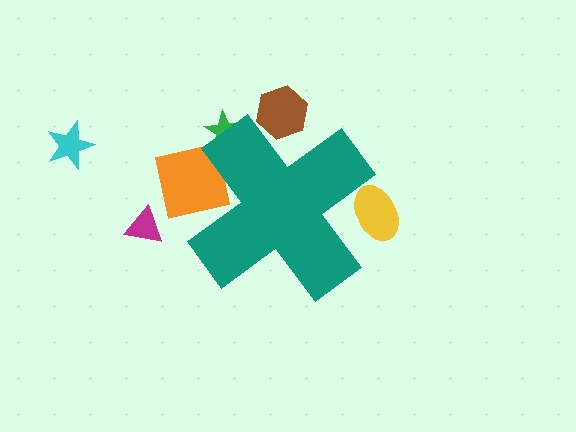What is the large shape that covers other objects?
A teal cross.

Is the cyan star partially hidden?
No, the cyan star is fully visible.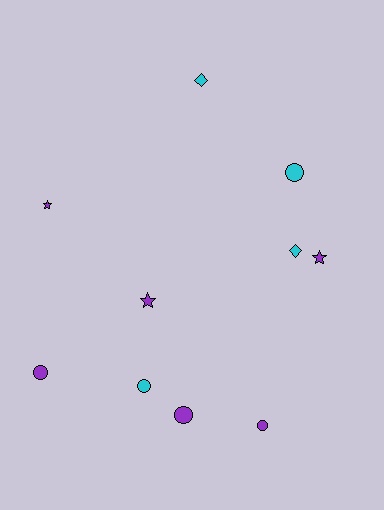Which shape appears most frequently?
Circle, with 5 objects.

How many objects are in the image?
There are 10 objects.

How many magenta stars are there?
There are no magenta stars.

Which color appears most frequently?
Purple, with 6 objects.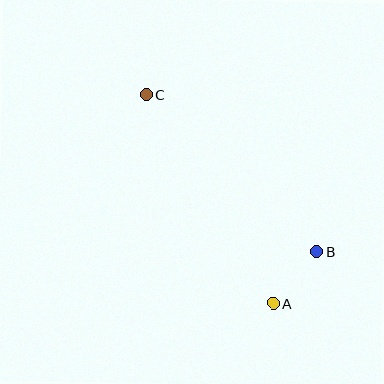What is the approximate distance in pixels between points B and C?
The distance between B and C is approximately 232 pixels.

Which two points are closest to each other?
Points A and B are closest to each other.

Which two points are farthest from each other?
Points A and C are farthest from each other.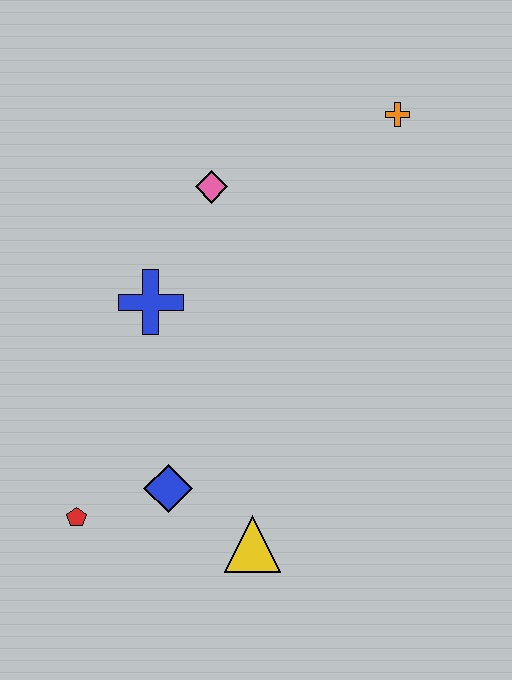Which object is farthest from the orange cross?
The red pentagon is farthest from the orange cross.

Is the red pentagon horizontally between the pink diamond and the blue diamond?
No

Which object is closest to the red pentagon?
The blue diamond is closest to the red pentagon.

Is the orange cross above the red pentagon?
Yes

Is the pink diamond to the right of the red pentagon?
Yes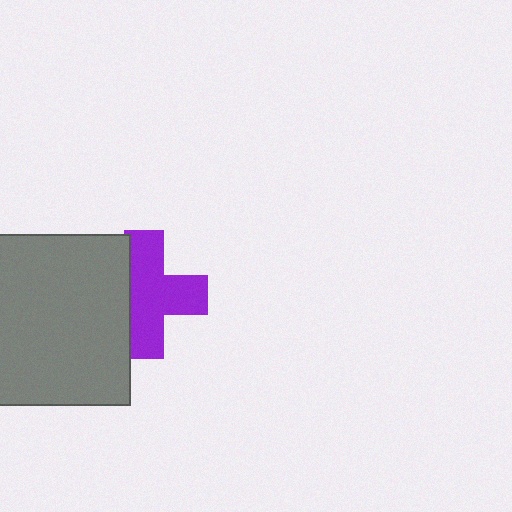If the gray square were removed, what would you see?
You would see the complete purple cross.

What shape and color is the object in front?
The object in front is a gray square.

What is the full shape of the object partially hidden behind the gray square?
The partially hidden object is a purple cross.